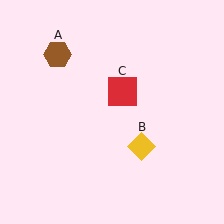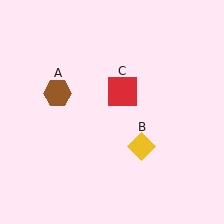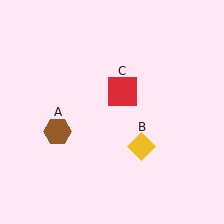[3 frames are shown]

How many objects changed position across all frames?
1 object changed position: brown hexagon (object A).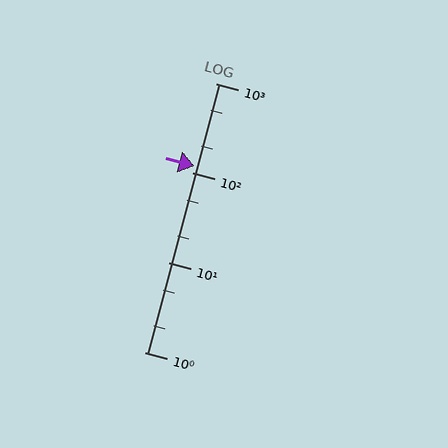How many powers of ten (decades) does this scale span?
The scale spans 3 decades, from 1 to 1000.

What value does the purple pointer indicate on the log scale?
The pointer indicates approximately 120.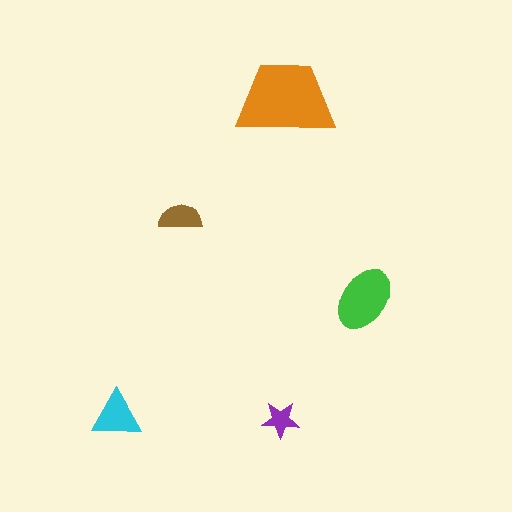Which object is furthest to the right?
The green ellipse is rightmost.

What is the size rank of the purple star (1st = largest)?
5th.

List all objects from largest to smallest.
The orange trapezoid, the green ellipse, the cyan triangle, the brown semicircle, the purple star.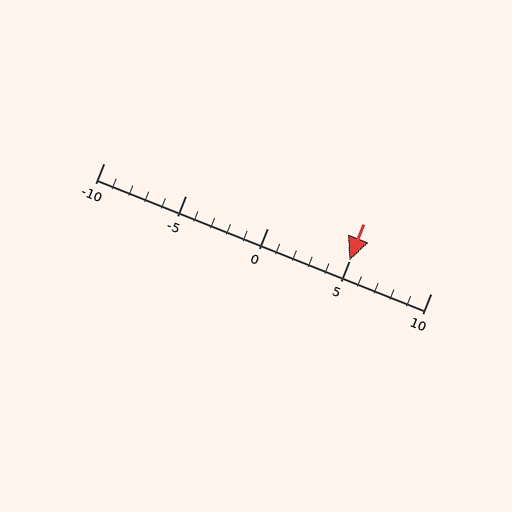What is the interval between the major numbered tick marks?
The major tick marks are spaced 5 units apart.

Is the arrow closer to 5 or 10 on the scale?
The arrow is closer to 5.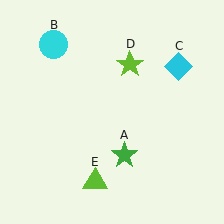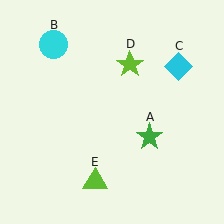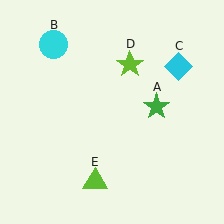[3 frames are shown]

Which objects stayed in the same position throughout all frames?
Cyan circle (object B) and cyan diamond (object C) and lime star (object D) and lime triangle (object E) remained stationary.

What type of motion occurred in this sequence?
The green star (object A) rotated counterclockwise around the center of the scene.